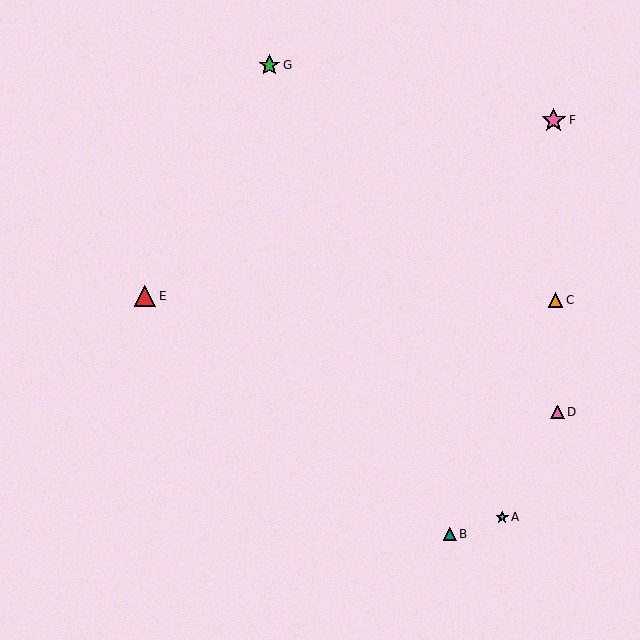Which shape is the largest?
The pink star (labeled F) is the largest.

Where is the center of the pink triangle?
The center of the pink triangle is at (557, 412).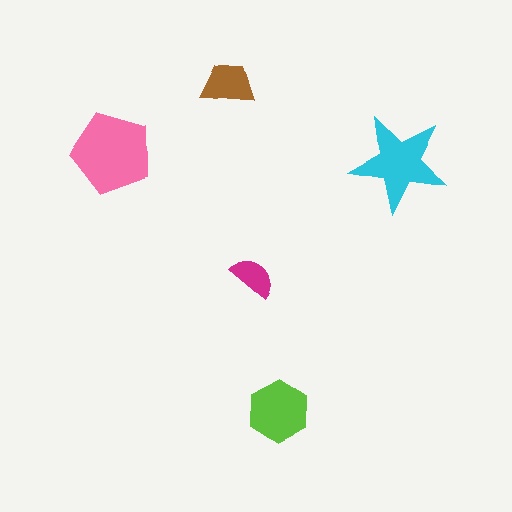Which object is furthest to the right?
The cyan star is rightmost.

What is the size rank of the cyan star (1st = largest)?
2nd.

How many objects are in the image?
There are 5 objects in the image.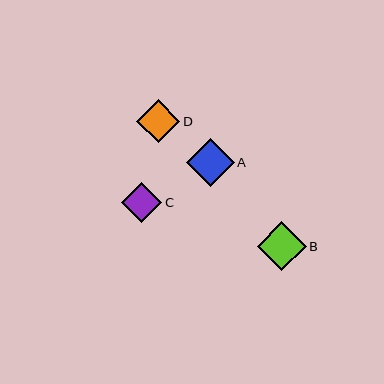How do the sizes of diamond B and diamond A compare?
Diamond B and diamond A are approximately the same size.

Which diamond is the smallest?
Diamond C is the smallest with a size of approximately 40 pixels.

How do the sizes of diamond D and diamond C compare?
Diamond D and diamond C are approximately the same size.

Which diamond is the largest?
Diamond B is the largest with a size of approximately 49 pixels.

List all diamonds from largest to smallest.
From largest to smallest: B, A, D, C.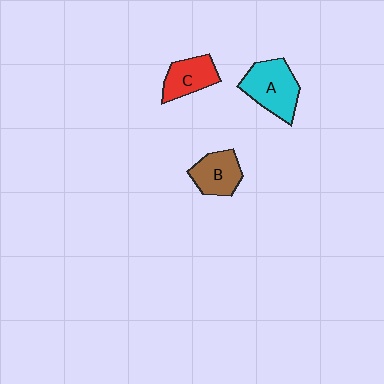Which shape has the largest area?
Shape A (cyan).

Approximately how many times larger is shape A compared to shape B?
Approximately 1.4 times.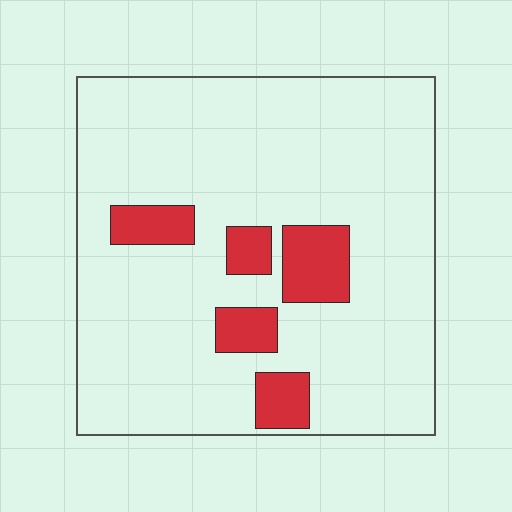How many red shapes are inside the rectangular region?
5.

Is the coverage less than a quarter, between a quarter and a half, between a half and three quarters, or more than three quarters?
Less than a quarter.